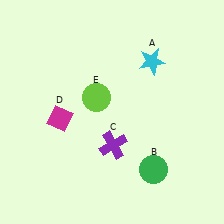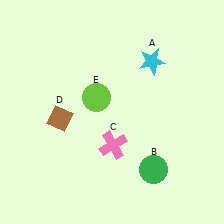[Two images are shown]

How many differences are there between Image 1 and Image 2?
There are 2 differences between the two images.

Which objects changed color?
C changed from purple to pink. D changed from magenta to brown.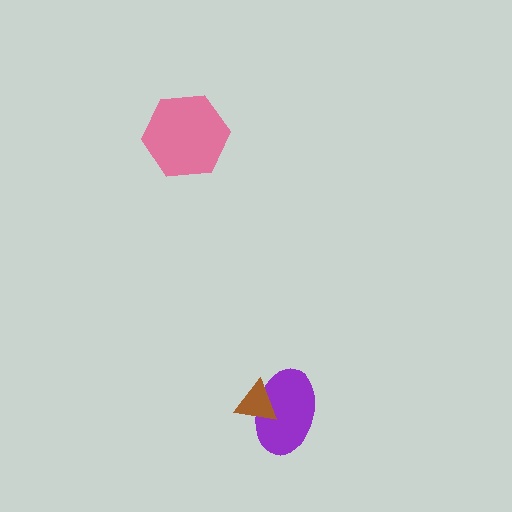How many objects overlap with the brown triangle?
1 object overlaps with the brown triangle.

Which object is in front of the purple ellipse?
The brown triangle is in front of the purple ellipse.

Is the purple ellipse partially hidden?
Yes, it is partially covered by another shape.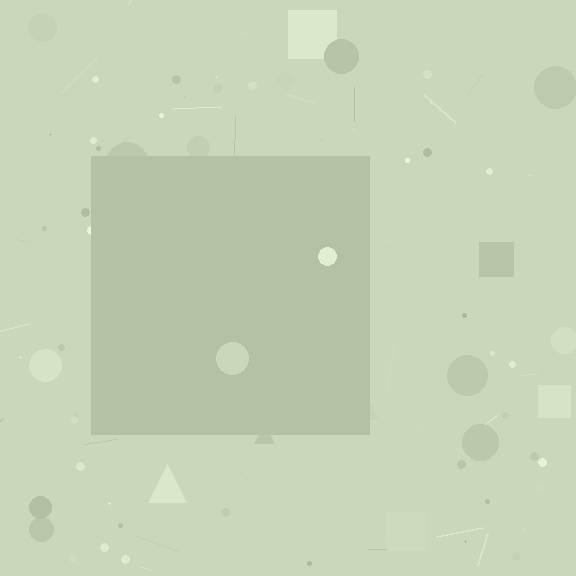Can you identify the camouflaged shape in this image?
The camouflaged shape is a square.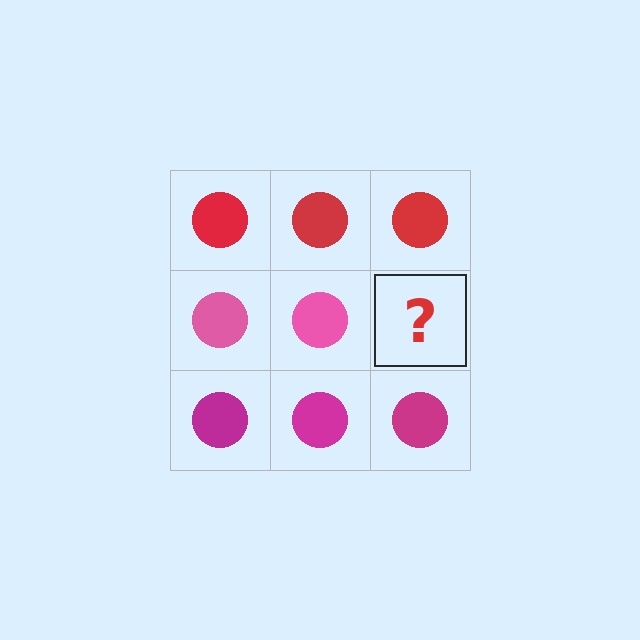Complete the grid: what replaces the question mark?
The question mark should be replaced with a pink circle.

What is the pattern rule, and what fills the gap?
The rule is that each row has a consistent color. The gap should be filled with a pink circle.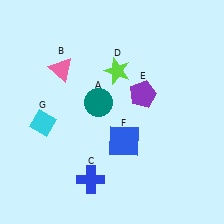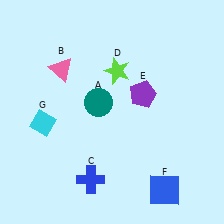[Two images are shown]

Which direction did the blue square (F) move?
The blue square (F) moved down.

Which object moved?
The blue square (F) moved down.